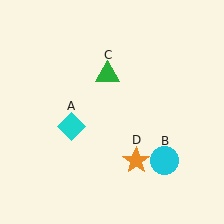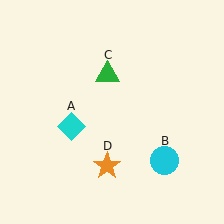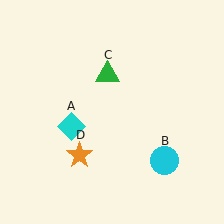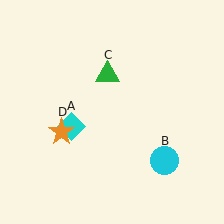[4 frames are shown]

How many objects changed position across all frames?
1 object changed position: orange star (object D).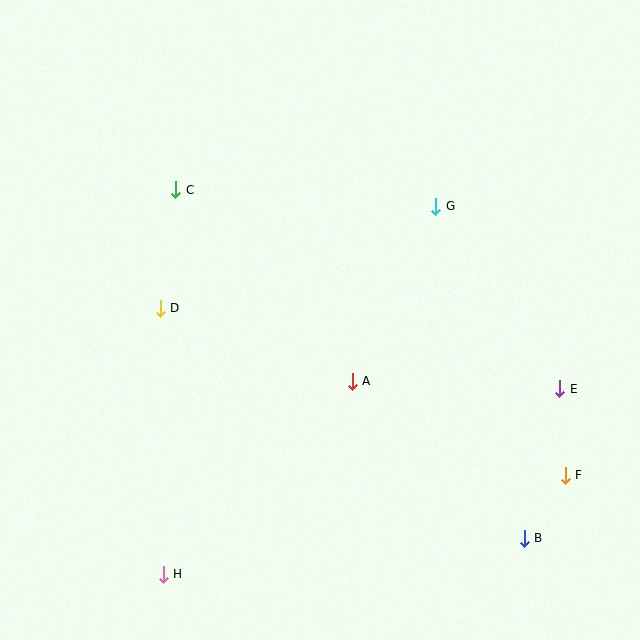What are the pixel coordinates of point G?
Point G is at (436, 206).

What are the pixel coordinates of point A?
Point A is at (352, 381).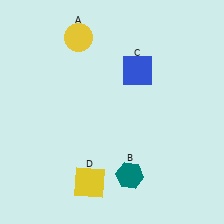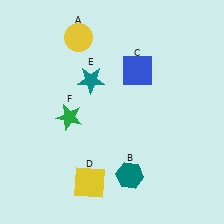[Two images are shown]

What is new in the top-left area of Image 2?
A teal star (E) was added in the top-left area of Image 2.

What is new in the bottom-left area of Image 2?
A green star (F) was added in the bottom-left area of Image 2.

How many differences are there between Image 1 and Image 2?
There are 2 differences between the two images.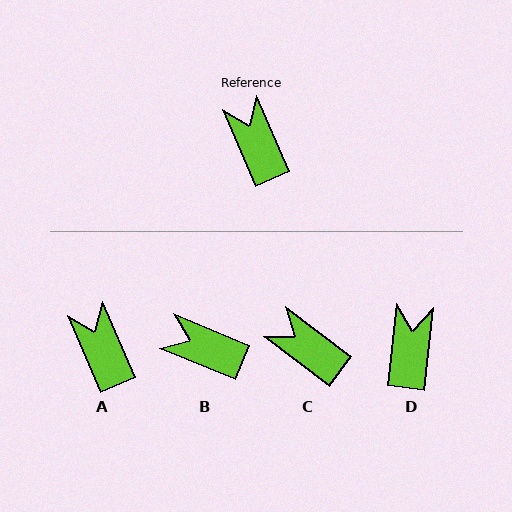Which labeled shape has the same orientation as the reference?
A.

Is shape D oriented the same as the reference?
No, it is off by about 30 degrees.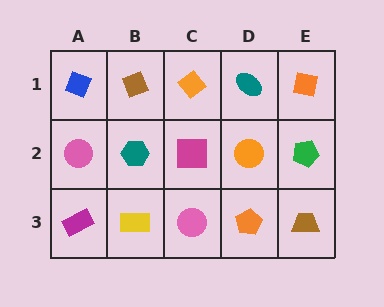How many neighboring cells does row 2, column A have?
3.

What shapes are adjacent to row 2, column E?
An orange square (row 1, column E), a brown trapezoid (row 3, column E), an orange circle (row 2, column D).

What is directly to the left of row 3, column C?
A yellow rectangle.